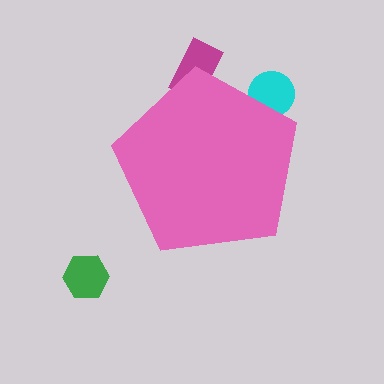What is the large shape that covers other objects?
A pink pentagon.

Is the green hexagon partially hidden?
No, the green hexagon is fully visible.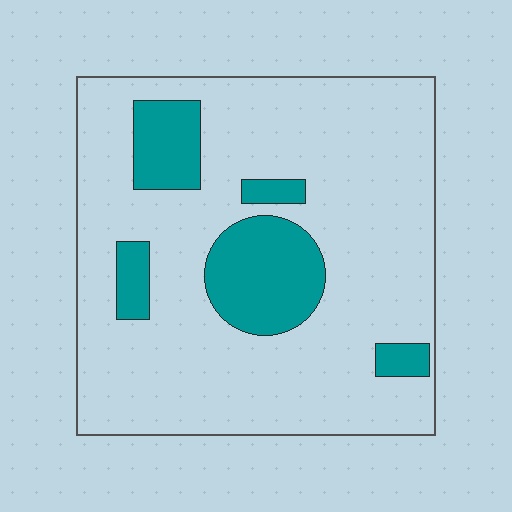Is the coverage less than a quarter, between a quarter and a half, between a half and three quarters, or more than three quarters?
Less than a quarter.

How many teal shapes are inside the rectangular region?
5.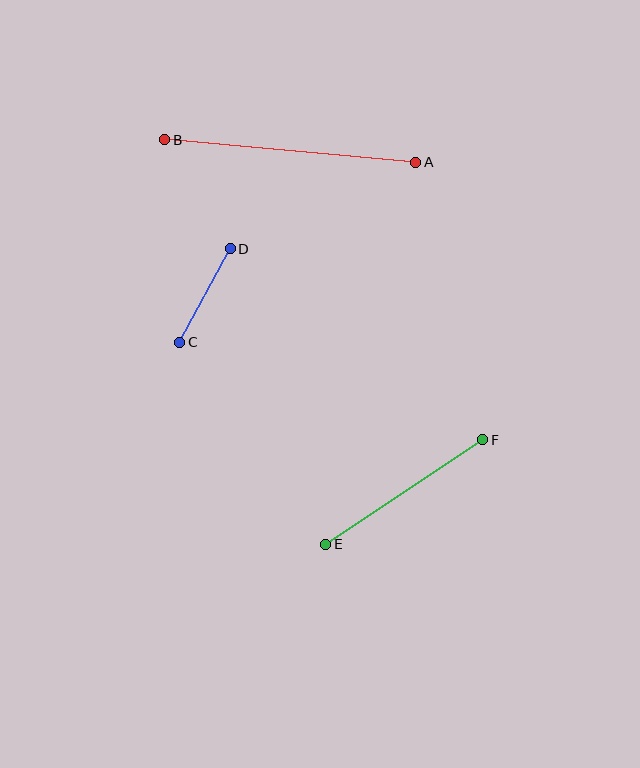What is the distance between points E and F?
The distance is approximately 188 pixels.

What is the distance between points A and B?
The distance is approximately 252 pixels.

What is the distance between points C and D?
The distance is approximately 106 pixels.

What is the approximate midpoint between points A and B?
The midpoint is at approximately (290, 151) pixels.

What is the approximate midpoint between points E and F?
The midpoint is at approximately (404, 492) pixels.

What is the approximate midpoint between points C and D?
The midpoint is at approximately (205, 296) pixels.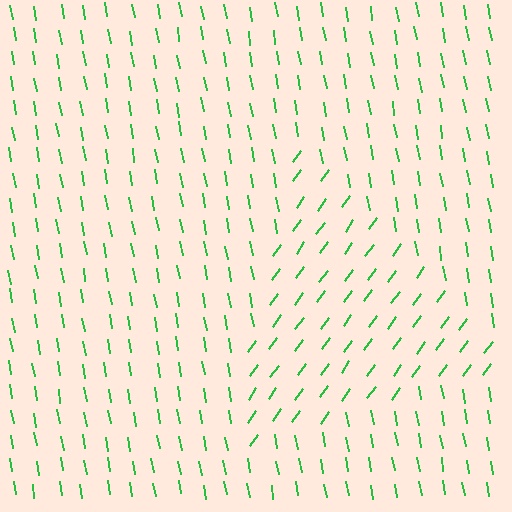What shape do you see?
I see a triangle.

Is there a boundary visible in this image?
Yes, there is a texture boundary formed by a change in line orientation.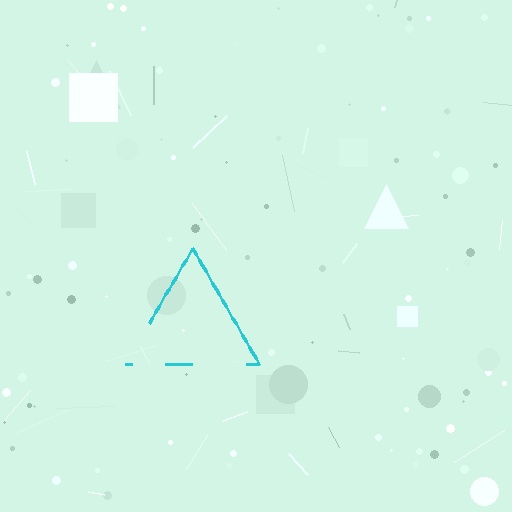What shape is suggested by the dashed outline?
The dashed outline suggests a triangle.